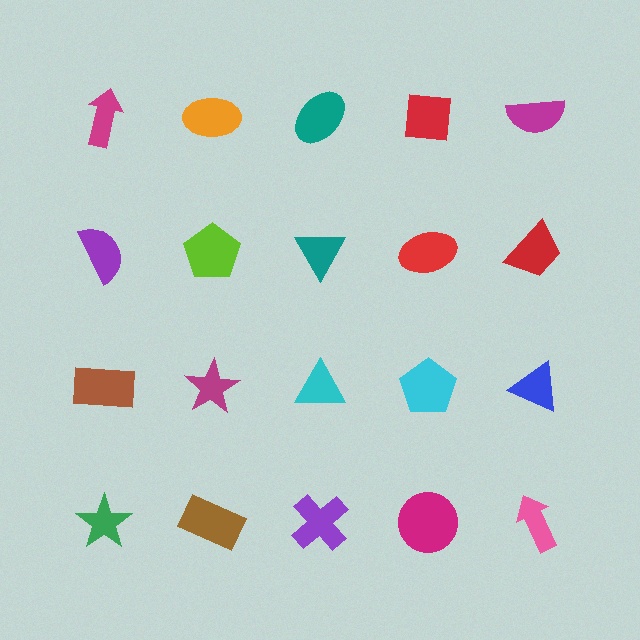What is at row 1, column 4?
A red square.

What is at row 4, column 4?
A magenta circle.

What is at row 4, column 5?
A pink arrow.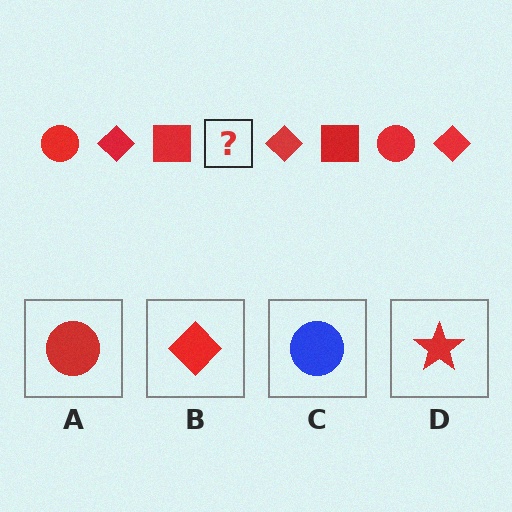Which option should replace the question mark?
Option A.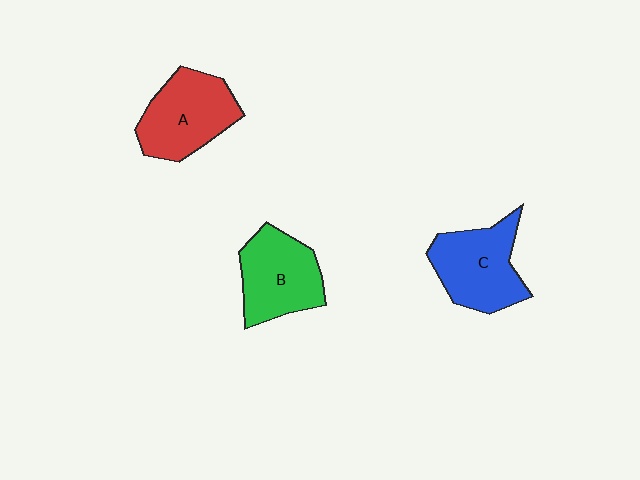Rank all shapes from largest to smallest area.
From largest to smallest: C (blue), A (red), B (green).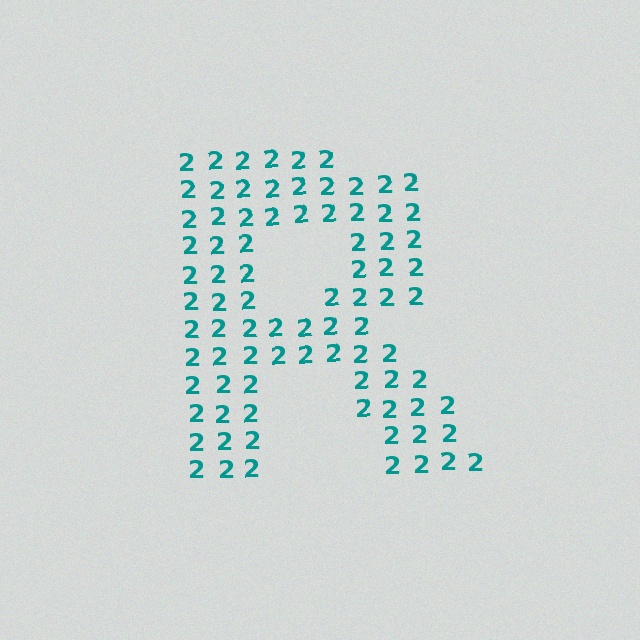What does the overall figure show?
The overall figure shows the letter R.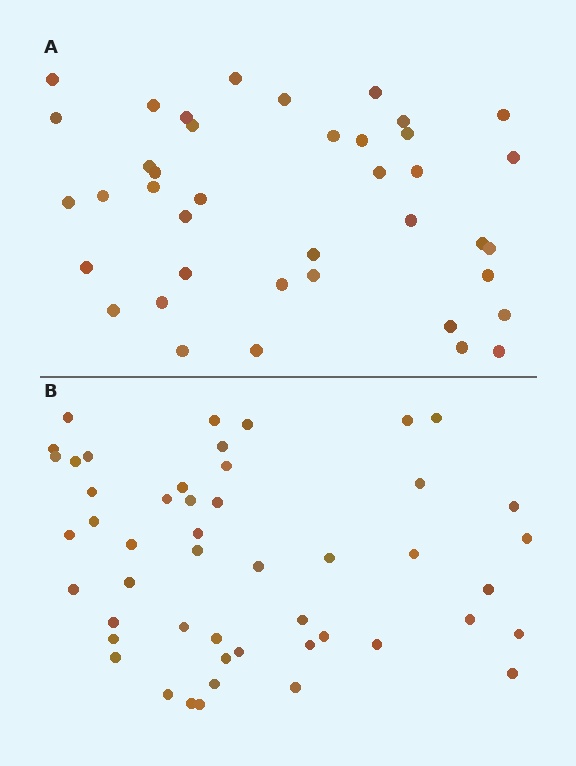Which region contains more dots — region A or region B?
Region B (the bottom region) has more dots.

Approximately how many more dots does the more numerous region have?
Region B has roughly 8 or so more dots than region A.